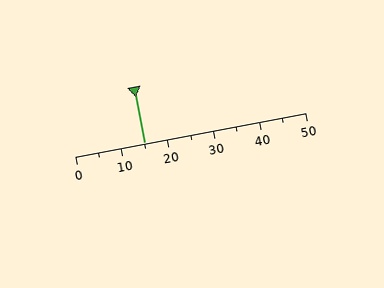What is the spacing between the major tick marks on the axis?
The major ticks are spaced 10 apart.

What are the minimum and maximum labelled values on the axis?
The axis runs from 0 to 50.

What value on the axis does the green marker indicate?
The marker indicates approximately 15.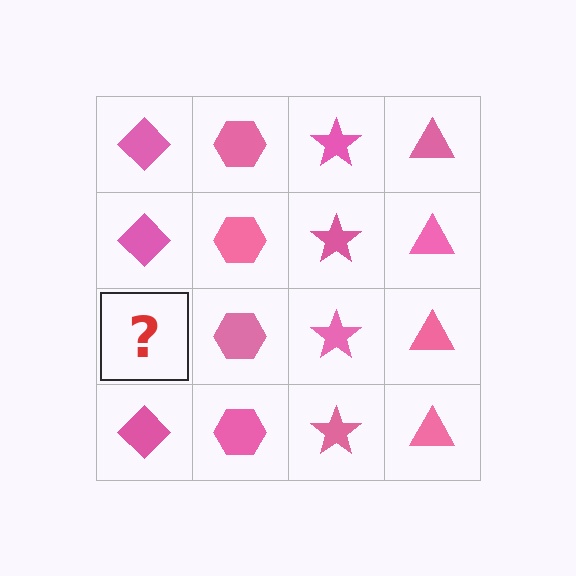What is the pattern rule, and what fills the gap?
The rule is that each column has a consistent shape. The gap should be filled with a pink diamond.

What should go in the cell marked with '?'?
The missing cell should contain a pink diamond.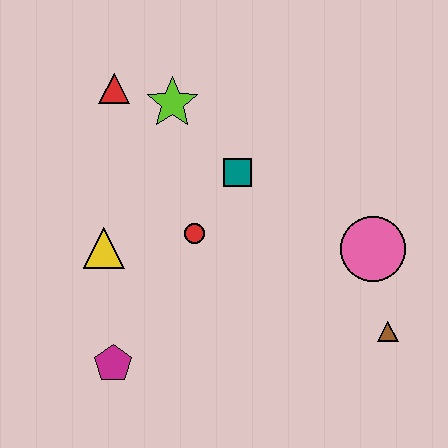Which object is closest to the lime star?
The red triangle is closest to the lime star.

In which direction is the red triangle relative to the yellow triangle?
The red triangle is above the yellow triangle.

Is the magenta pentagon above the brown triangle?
No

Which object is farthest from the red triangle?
The brown triangle is farthest from the red triangle.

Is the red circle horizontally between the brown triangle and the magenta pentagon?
Yes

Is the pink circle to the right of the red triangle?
Yes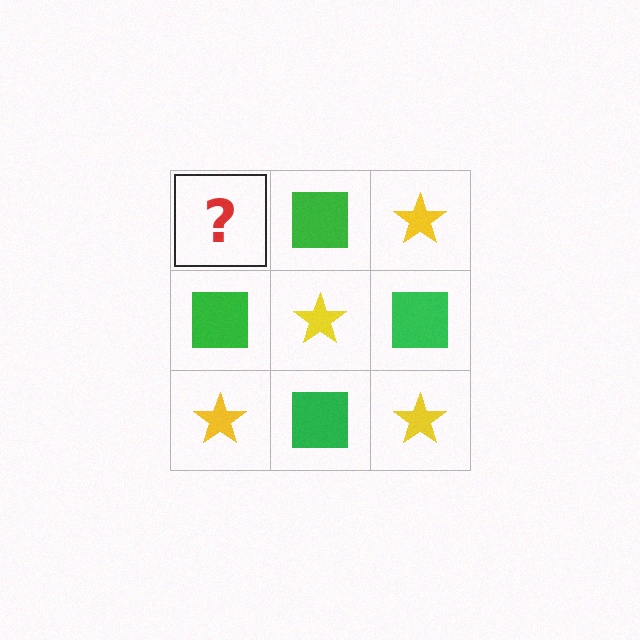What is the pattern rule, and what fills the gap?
The rule is that it alternates yellow star and green square in a checkerboard pattern. The gap should be filled with a yellow star.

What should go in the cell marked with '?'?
The missing cell should contain a yellow star.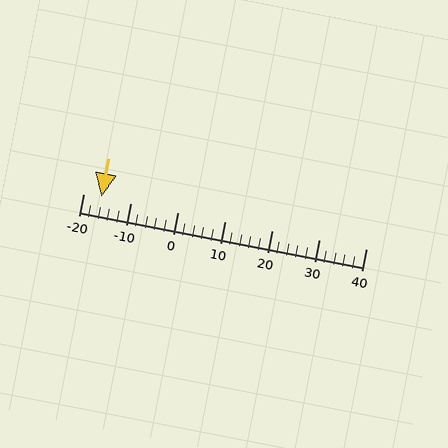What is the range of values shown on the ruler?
The ruler shows values from -20 to 40.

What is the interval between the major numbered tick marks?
The major tick marks are spaced 10 units apart.